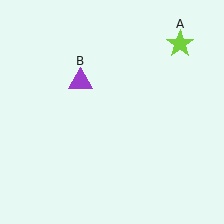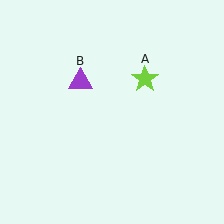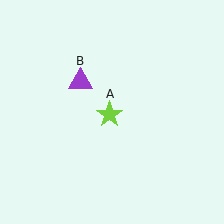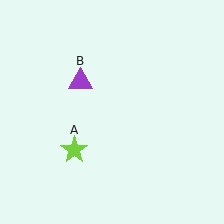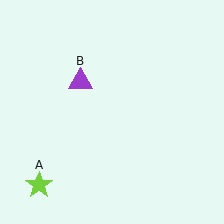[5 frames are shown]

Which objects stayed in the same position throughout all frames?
Purple triangle (object B) remained stationary.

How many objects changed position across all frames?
1 object changed position: lime star (object A).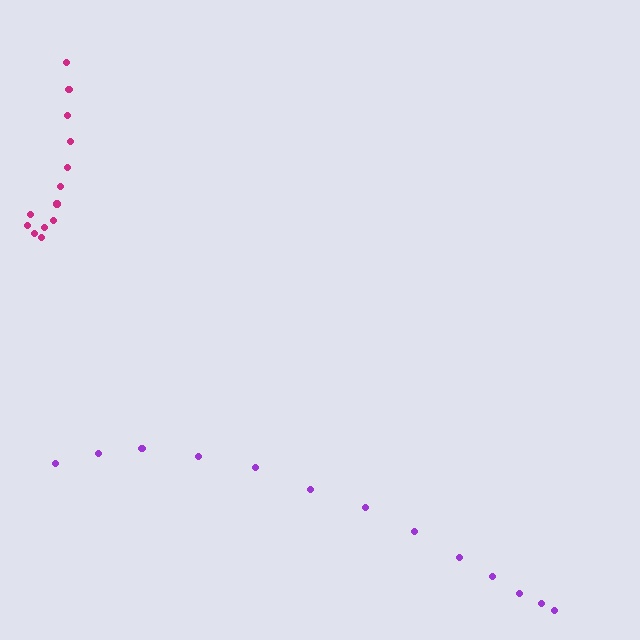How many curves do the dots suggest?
There are 2 distinct paths.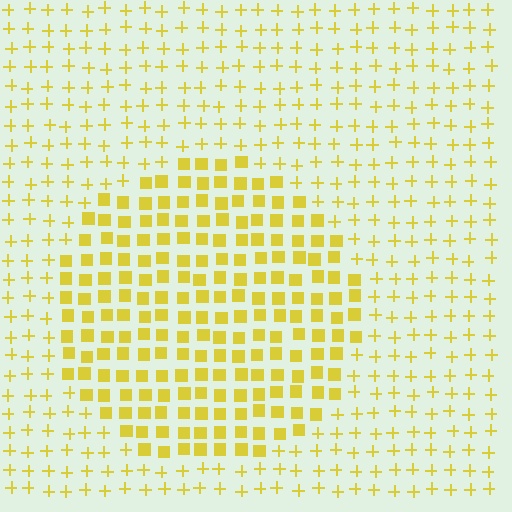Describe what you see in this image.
The image is filled with small yellow elements arranged in a uniform grid. A circle-shaped region contains squares, while the surrounding area contains plus signs. The boundary is defined purely by the change in element shape.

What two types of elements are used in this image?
The image uses squares inside the circle region and plus signs outside it.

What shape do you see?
I see a circle.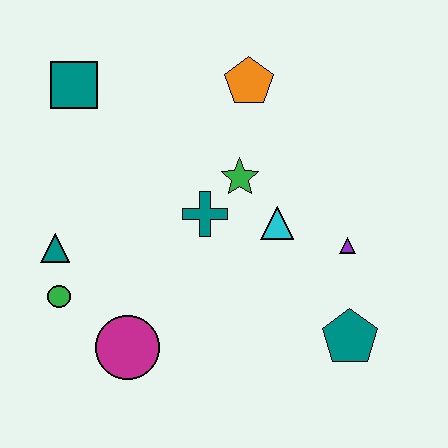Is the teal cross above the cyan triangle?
Yes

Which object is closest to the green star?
The teal cross is closest to the green star.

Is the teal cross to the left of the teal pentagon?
Yes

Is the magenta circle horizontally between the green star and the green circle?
Yes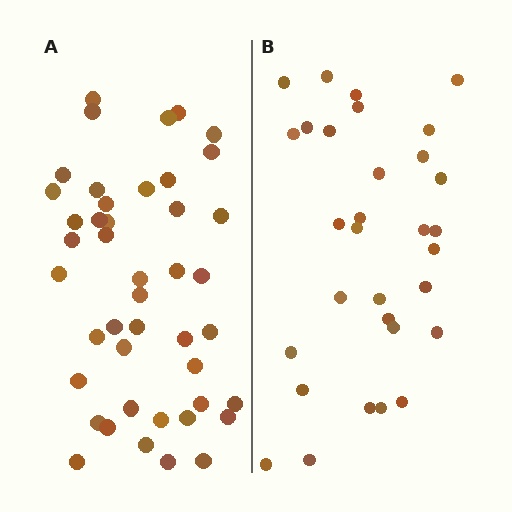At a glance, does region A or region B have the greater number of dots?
Region A (the left region) has more dots.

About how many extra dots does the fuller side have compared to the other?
Region A has approximately 15 more dots than region B.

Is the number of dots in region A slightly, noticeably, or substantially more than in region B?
Region A has noticeably more, but not dramatically so. The ratio is roughly 1.4 to 1.